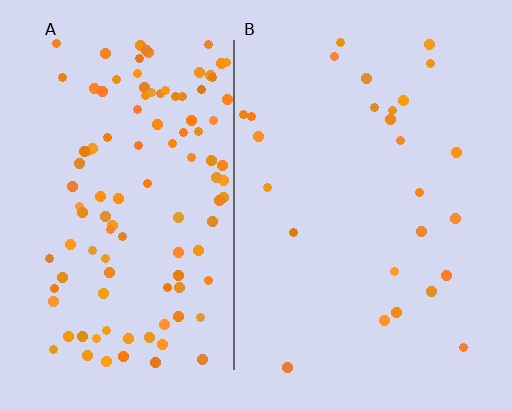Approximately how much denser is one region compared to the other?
Approximately 4.2× — region A over region B.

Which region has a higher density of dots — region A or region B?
A (the left).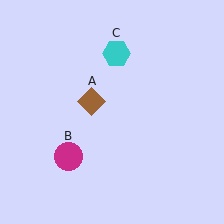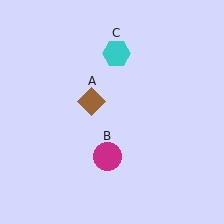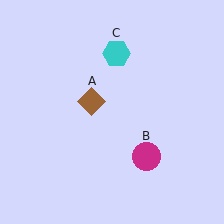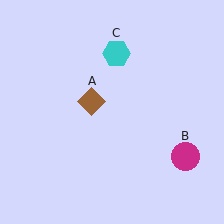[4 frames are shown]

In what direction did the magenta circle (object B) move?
The magenta circle (object B) moved right.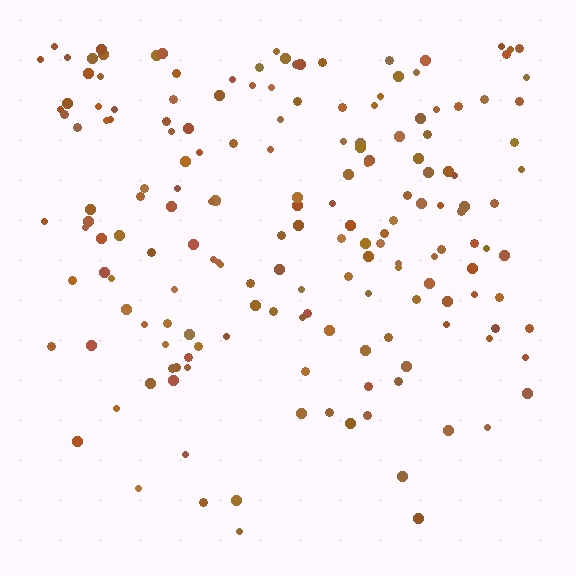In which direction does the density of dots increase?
From bottom to top, with the top side densest.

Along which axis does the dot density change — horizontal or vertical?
Vertical.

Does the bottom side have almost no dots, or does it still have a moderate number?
Still a moderate number, just noticeably fewer than the top.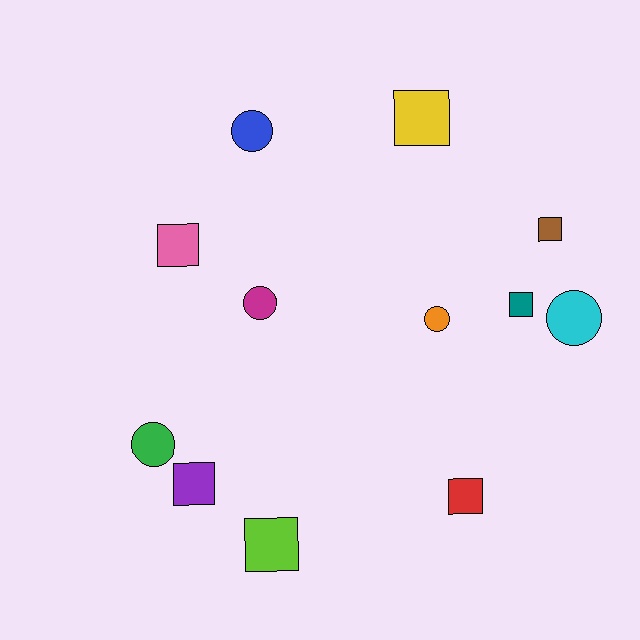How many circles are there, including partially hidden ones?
There are 5 circles.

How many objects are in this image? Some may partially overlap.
There are 12 objects.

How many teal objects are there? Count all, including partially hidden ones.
There is 1 teal object.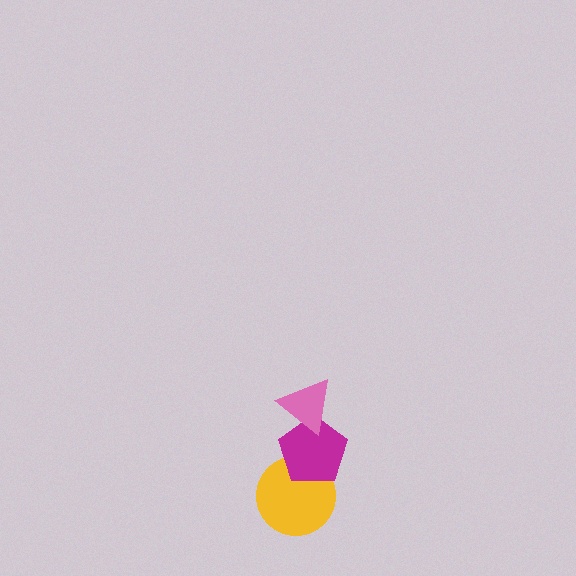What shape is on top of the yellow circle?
The magenta pentagon is on top of the yellow circle.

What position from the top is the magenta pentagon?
The magenta pentagon is 2nd from the top.